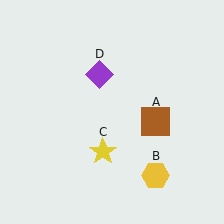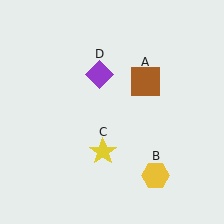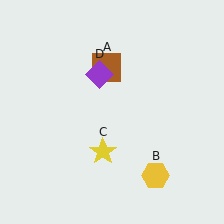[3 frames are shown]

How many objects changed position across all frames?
1 object changed position: brown square (object A).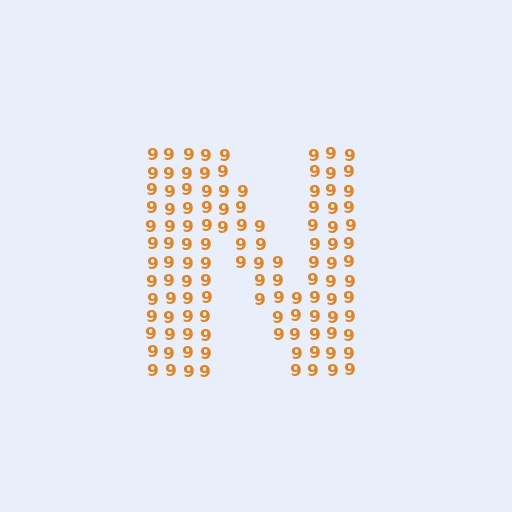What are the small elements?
The small elements are digit 9's.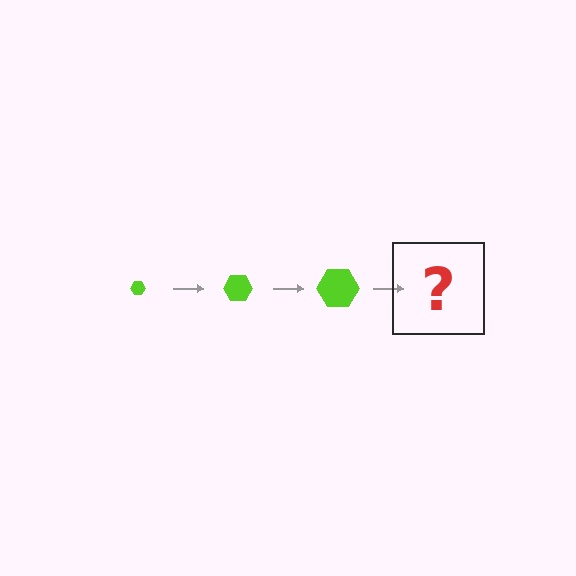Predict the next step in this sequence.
The next step is a lime hexagon, larger than the previous one.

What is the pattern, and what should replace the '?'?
The pattern is that the hexagon gets progressively larger each step. The '?' should be a lime hexagon, larger than the previous one.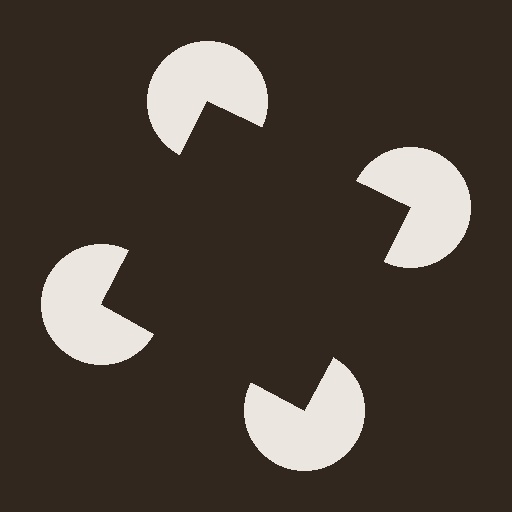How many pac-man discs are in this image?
There are 4 — one at each vertex of the illusory square.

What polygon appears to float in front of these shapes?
An illusory square — its edges are inferred from the aligned wedge cuts in the pac-man discs, not physically drawn.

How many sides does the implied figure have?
4 sides.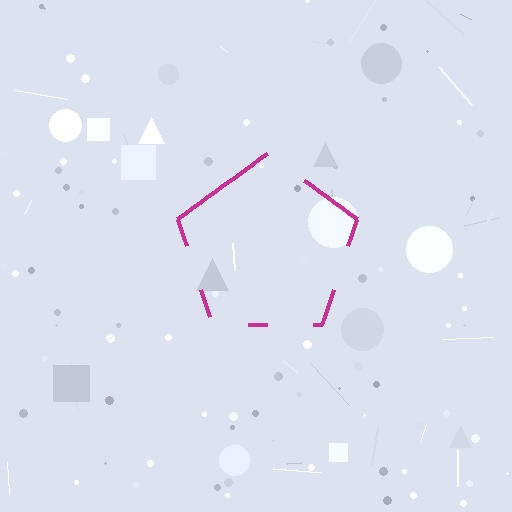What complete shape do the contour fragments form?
The contour fragments form a pentagon.